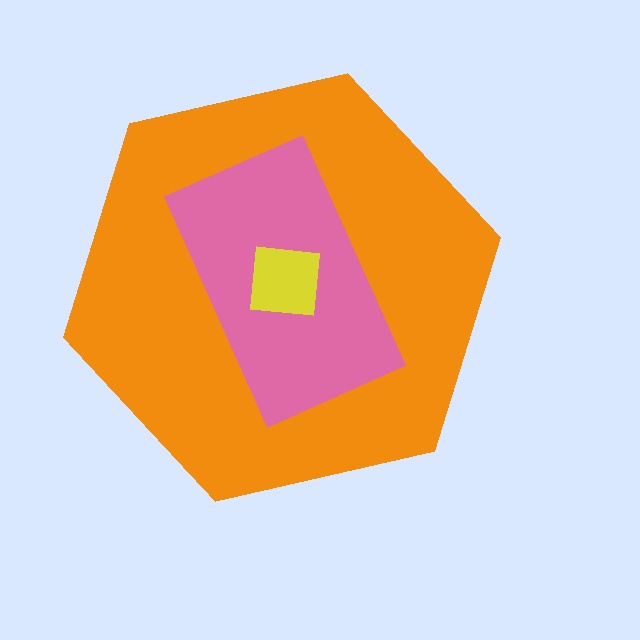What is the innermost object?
The yellow square.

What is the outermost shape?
The orange hexagon.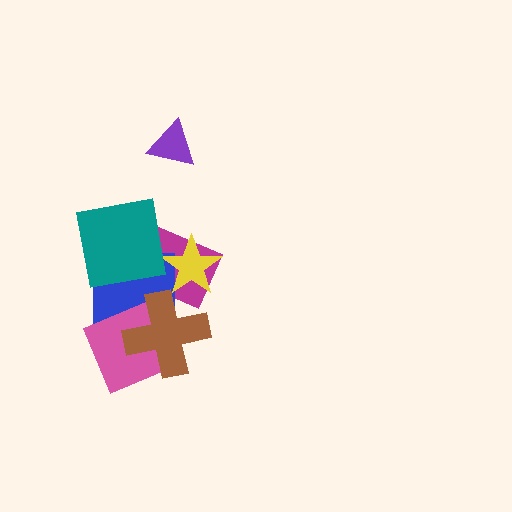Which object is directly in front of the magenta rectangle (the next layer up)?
The blue square is directly in front of the magenta rectangle.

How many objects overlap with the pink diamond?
2 objects overlap with the pink diamond.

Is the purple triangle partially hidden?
No, no other shape covers it.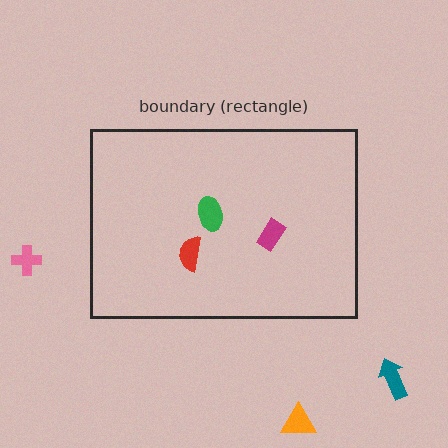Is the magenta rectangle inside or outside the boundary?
Inside.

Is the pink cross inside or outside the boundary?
Outside.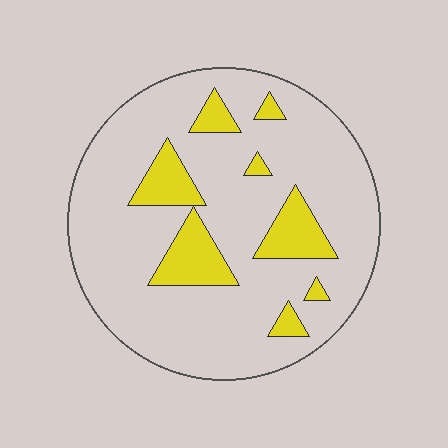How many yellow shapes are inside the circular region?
8.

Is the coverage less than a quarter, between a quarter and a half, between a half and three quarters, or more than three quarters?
Less than a quarter.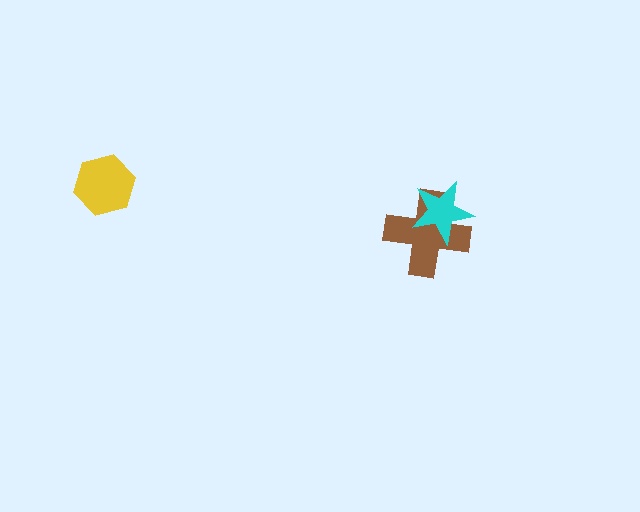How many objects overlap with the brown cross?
1 object overlaps with the brown cross.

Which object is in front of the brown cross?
The cyan star is in front of the brown cross.